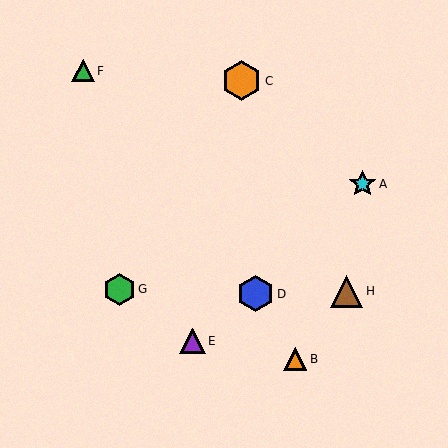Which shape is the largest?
The orange hexagon (labeled C) is the largest.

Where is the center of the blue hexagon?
The center of the blue hexagon is at (256, 294).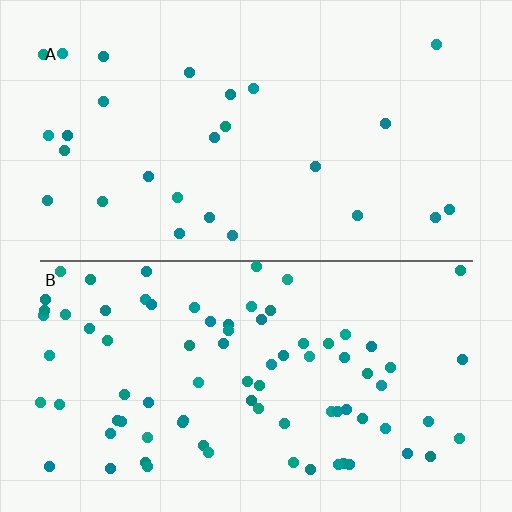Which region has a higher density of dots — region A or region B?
B (the bottom).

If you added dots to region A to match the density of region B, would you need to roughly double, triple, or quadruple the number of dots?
Approximately triple.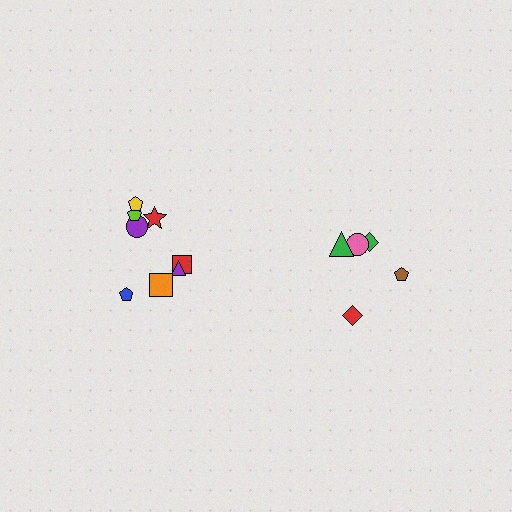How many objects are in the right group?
There are 5 objects.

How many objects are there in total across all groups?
There are 13 objects.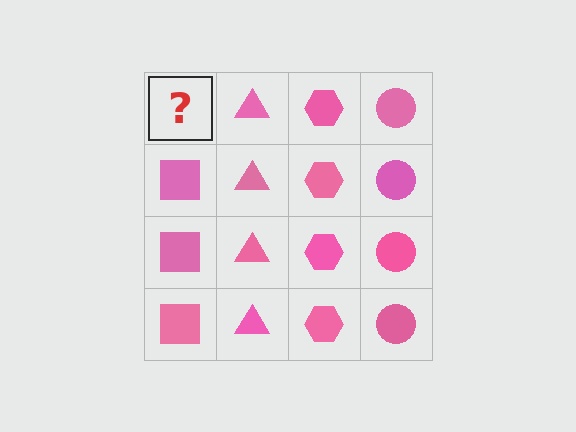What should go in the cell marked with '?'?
The missing cell should contain a pink square.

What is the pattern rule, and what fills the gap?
The rule is that each column has a consistent shape. The gap should be filled with a pink square.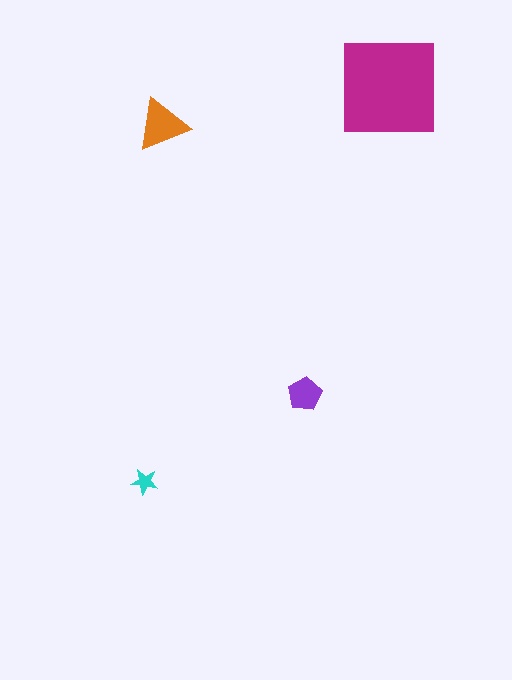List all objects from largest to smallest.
The magenta square, the orange triangle, the purple pentagon, the cyan star.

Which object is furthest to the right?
The magenta square is rightmost.